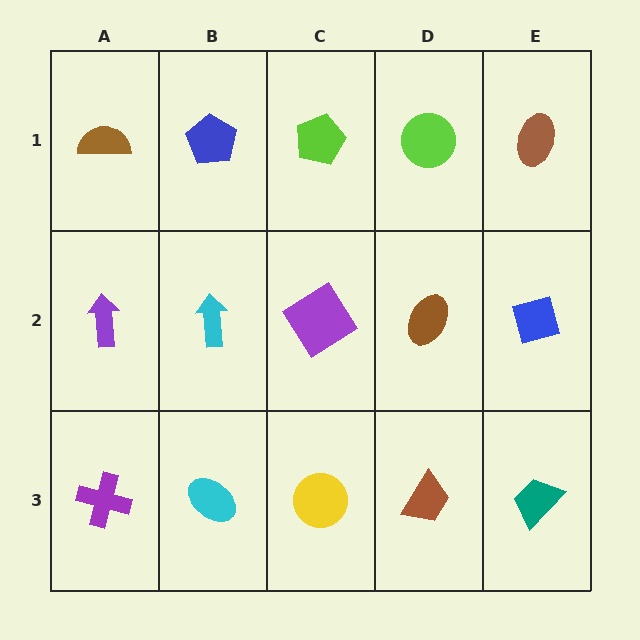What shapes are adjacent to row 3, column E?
A blue diamond (row 2, column E), a brown trapezoid (row 3, column D).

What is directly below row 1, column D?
A brown ellipse.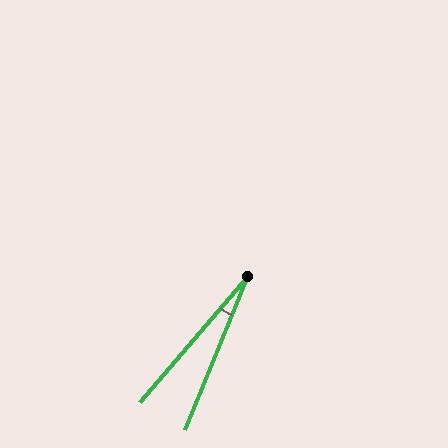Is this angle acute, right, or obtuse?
It is acute.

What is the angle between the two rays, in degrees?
Approximately 18 degrees.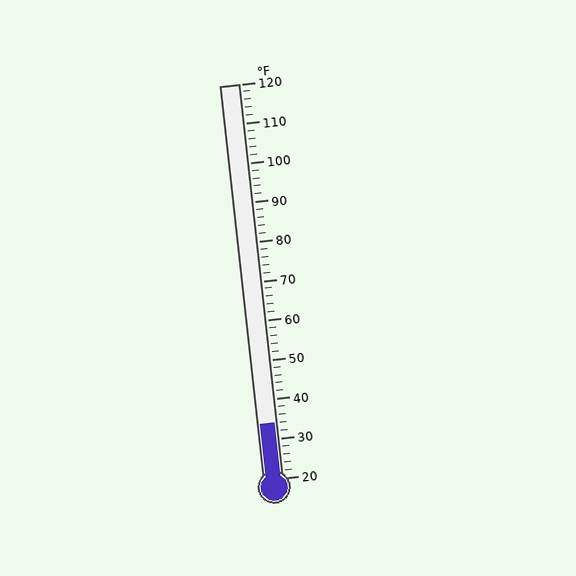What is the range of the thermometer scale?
The thermometer scale ranges from 20°F to 120°F.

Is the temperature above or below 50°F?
The temperature is below 50°F.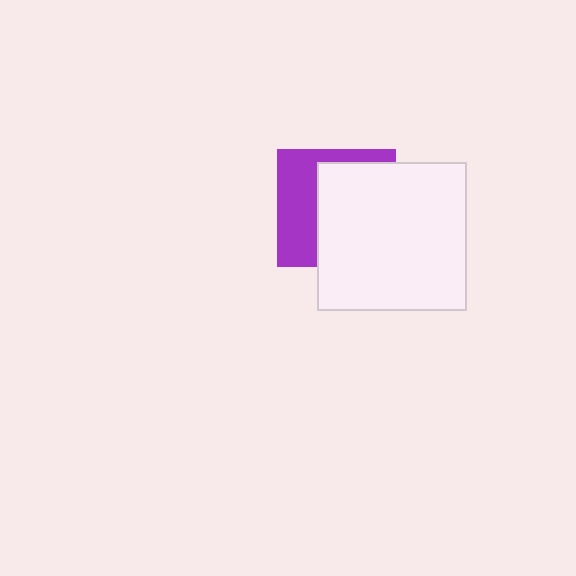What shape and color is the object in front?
The object in front is a white square.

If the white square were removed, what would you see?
You would see the complete purple square.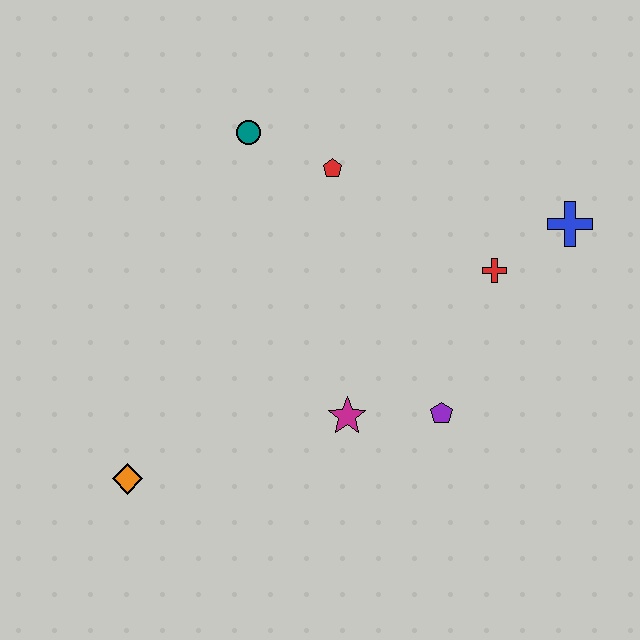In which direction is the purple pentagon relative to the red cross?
The purple pentagon is below the red cross.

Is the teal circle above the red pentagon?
Yes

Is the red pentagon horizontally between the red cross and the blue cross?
No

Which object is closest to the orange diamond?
The magenta star is closest to the orange diamond.